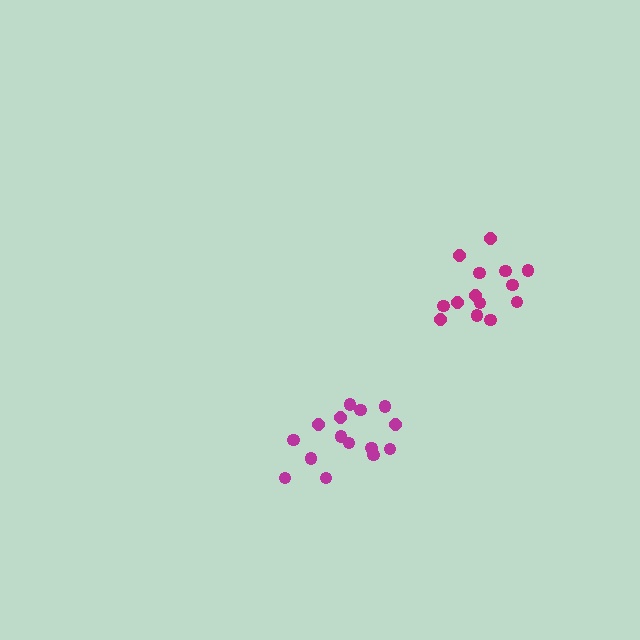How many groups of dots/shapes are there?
There are 2 groups.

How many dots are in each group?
Group 1: 15 dots, Group 2: 14 dots (29 total).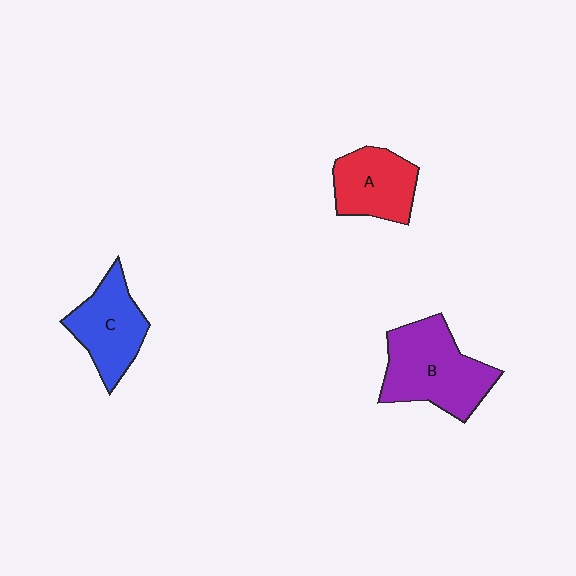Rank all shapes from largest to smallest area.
From largest to smallest: B (purple), C (blue), A (red).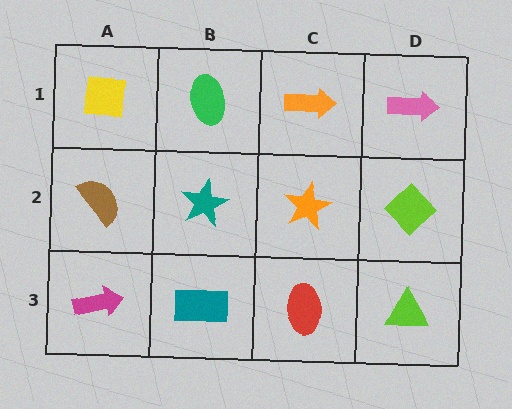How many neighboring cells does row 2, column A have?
3.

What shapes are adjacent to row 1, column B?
A teal star (row 2, column B), a yellow square (row 1, column A), an orange arrow (row 1, column C).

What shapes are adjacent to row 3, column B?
A teal star (row 2, column B), a magenta arrow (row 3, column A), a red ellipse (row 3, column C).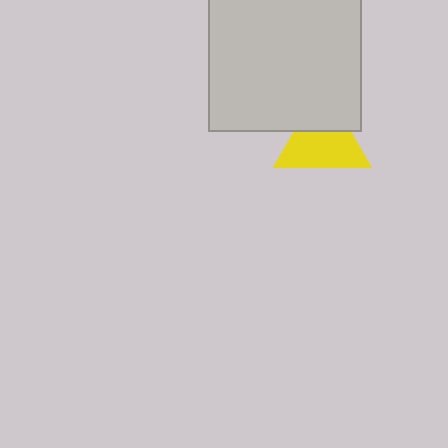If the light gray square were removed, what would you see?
You would see the complete yellow triangle.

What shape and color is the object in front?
The object in front is a light gray square.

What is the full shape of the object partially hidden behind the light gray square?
The partially hidden object is a yellow triangle.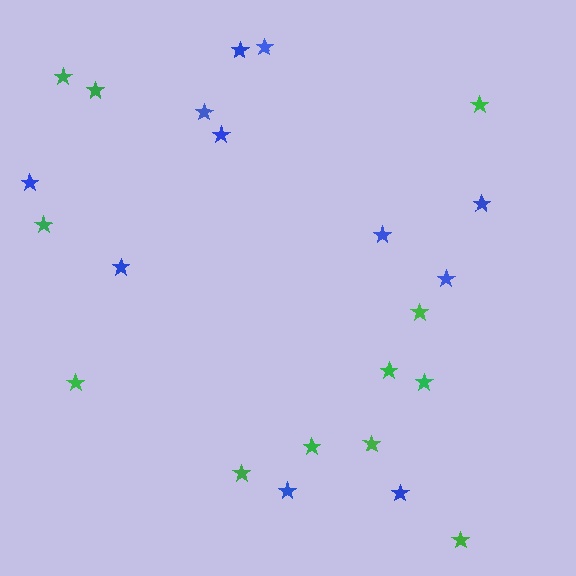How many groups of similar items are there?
There are 2 groups: one group of blue stars (11) and one group of green stars (12).